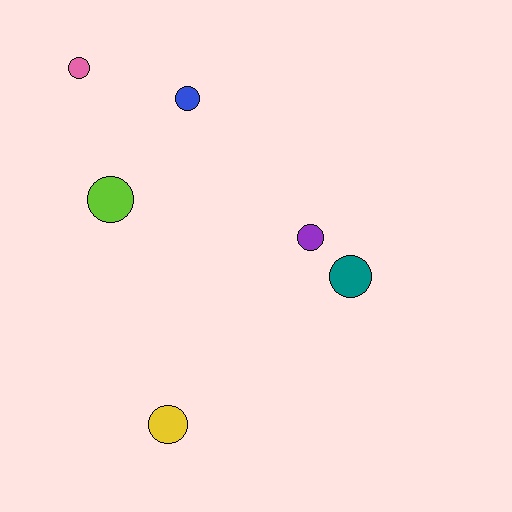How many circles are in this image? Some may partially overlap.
There are 6 circles.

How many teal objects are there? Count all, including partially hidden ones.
There is 1 teal object.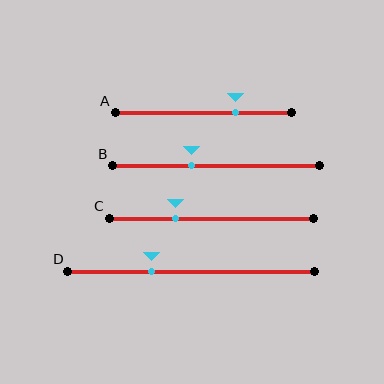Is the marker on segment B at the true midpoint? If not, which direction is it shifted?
No, the marker on segment B is shifted to the left by about 12% of the segment length.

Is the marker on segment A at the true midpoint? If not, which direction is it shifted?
No, the marker on segment A is shifted to the right by about 18% of the segment length.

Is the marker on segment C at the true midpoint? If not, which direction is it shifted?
No, the marker on segment C is shifted to the left by about 18% of the segment length.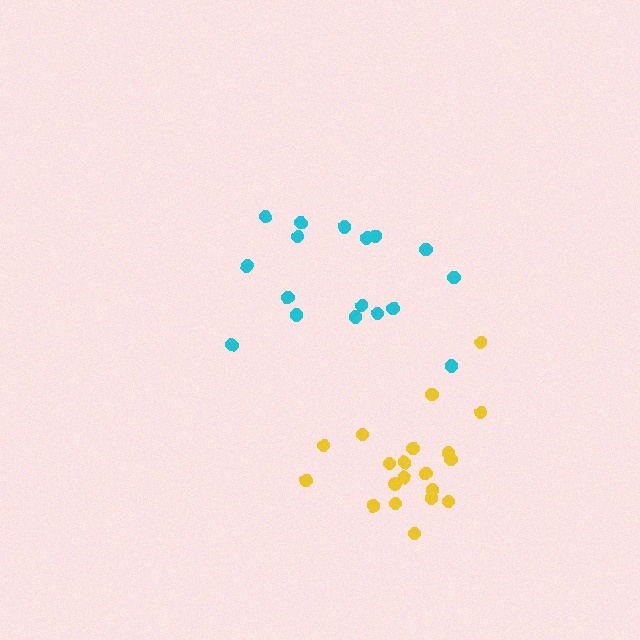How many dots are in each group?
Group 1: 20 dots, Group 2: 17 dots (37 total).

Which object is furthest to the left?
The cyan cluster is leftmost.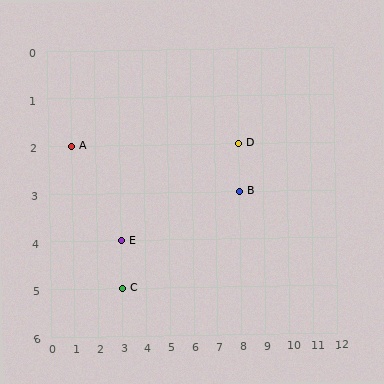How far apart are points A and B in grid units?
Points A and B are 7 columns and 1 row apart (about 7.1 grid units diagonally).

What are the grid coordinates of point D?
Point D is at grid coordinates (8, 2).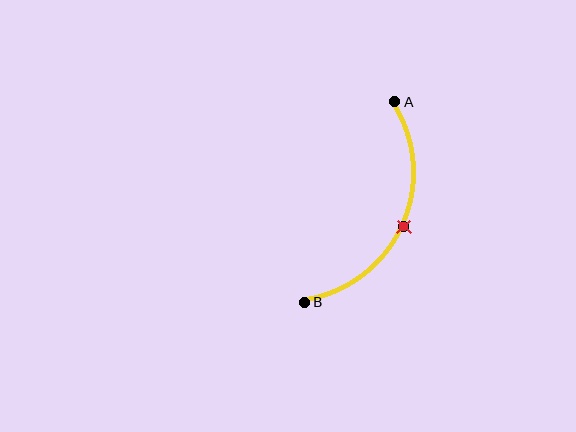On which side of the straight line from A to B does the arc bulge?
The arc bulges to the right of the straight line connecting A and B.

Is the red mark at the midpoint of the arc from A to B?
Yes. The red mark lies on the arc at equal arc-length from both A and B — it is the arc midpoint.